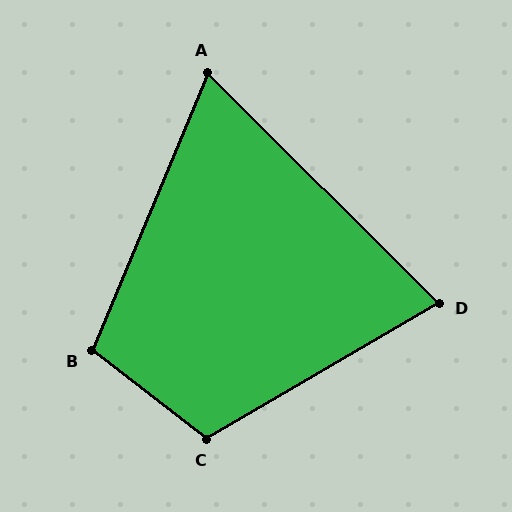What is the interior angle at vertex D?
Approximately 75 degrees (acute).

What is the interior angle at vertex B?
Approximately 105 degrees (obtuse).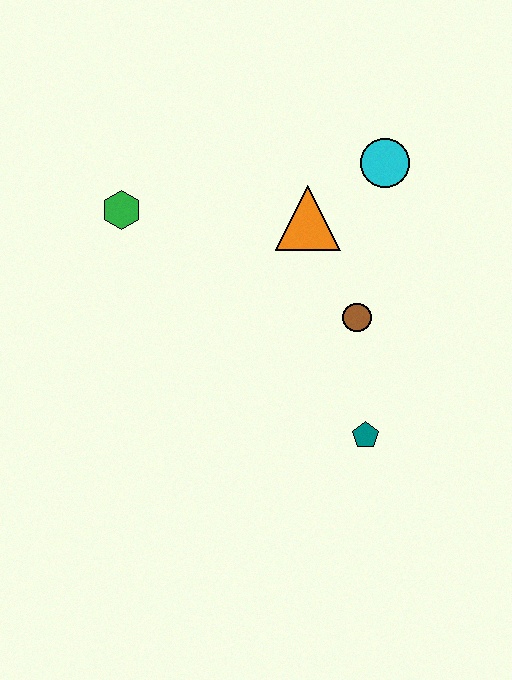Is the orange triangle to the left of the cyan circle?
Yes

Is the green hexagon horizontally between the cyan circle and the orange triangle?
No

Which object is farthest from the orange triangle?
The teal pentagon is farthest from the orange triangle.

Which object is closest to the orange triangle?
The cyan circle is closest to the orange triangle.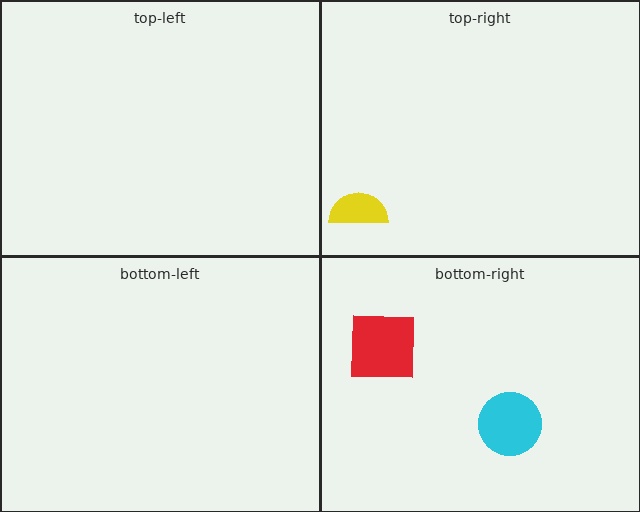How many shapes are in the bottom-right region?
2.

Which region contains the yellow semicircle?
The top-right region.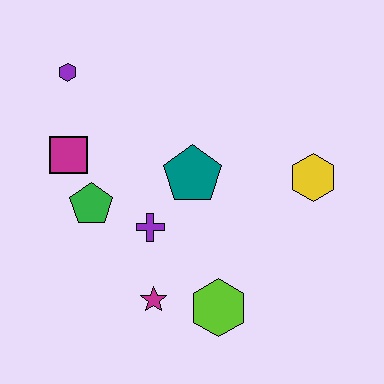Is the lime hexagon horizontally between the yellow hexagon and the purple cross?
Yes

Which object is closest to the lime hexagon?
The magenta star is closest to the lime hexagon.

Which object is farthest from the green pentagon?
The yellow hexagon is farthest from the green pentagon.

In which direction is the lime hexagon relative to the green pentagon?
The lime hexagon is to the right of the green pentagon.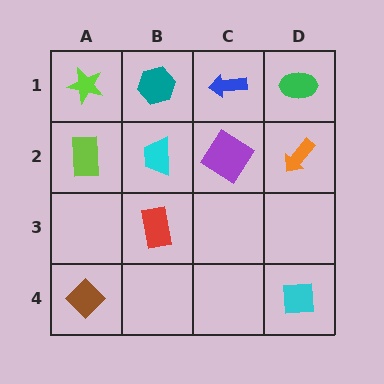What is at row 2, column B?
A cyan trapezoid.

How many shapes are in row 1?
4 shapes.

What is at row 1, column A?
A lime star.